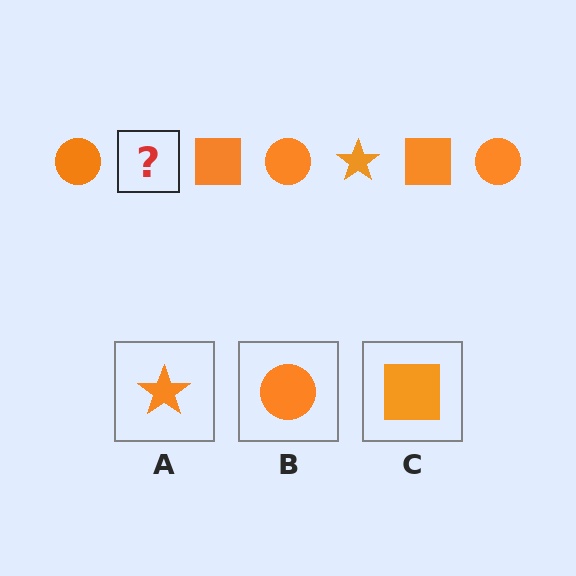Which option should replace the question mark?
Option A.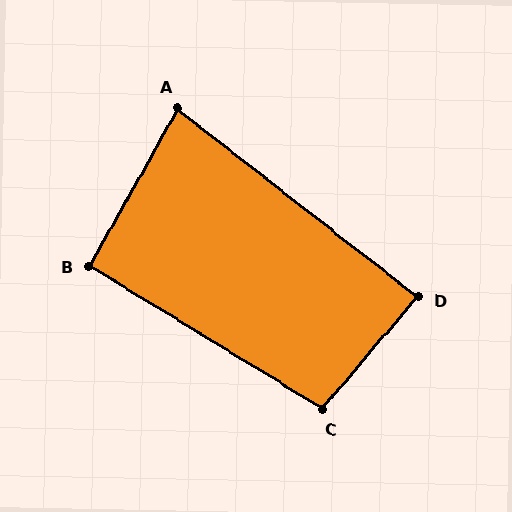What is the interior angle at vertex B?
Approximately 92 degrees (approximately right).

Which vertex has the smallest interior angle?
A, at approximately 81 degrees.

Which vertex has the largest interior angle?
C, at approximately 99 degrees.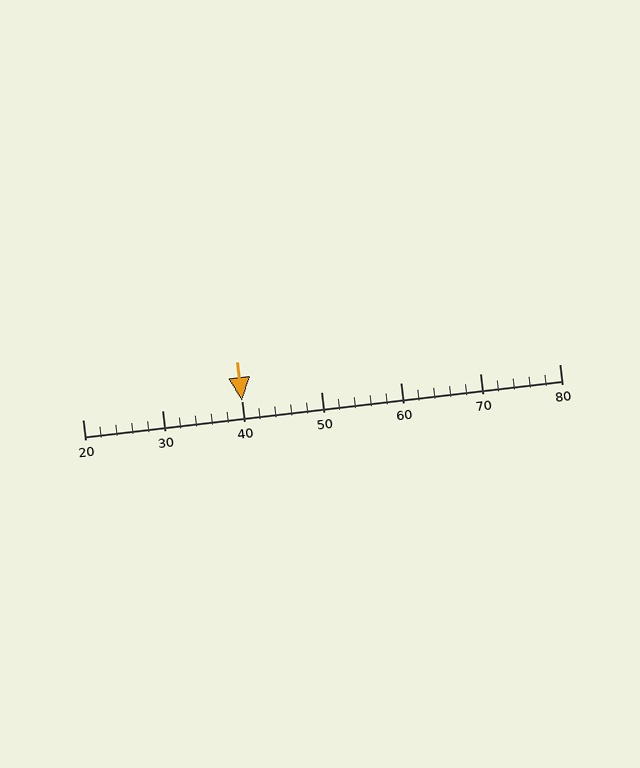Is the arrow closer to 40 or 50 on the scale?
The arrow is closer to 40.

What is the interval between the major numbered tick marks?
The major tick marks are spaced 10 units apart.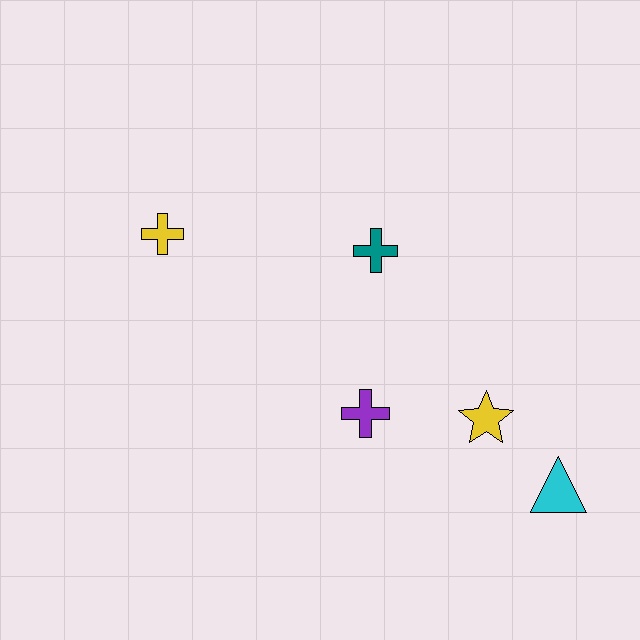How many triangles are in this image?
There is 1 triangle.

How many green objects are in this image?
There are no green objects.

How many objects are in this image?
There are 5 objects.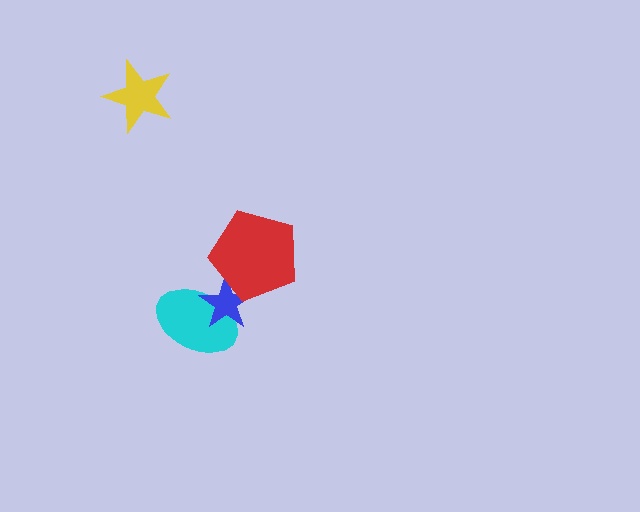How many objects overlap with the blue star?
2 objects overlap with the blue star.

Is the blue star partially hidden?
Yes, it is partially covered by another shape.